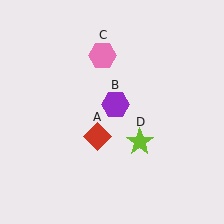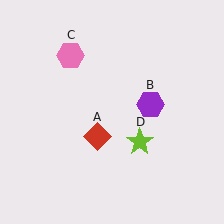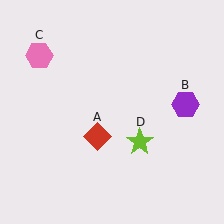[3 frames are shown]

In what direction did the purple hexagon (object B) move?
The purple hexagon (object B) moved right.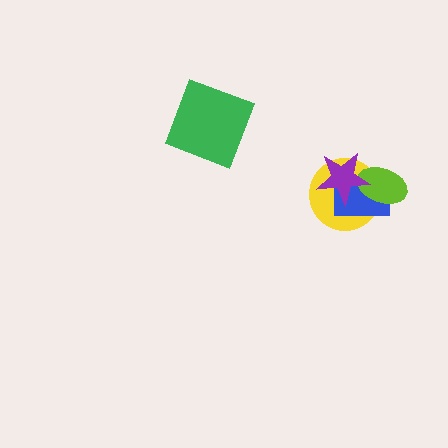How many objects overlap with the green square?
0 objects overlap with the green square.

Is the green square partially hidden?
No, no other shape covers it.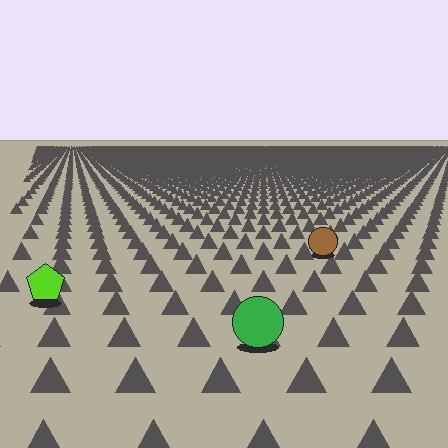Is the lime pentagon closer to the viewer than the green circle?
No. The green circle is closer — you can tell from the texture gradient: the ground texture is coarser near it.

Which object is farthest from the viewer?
The brown circle is farthest from the viewer. It appears smaller and the ground texture around it is denser.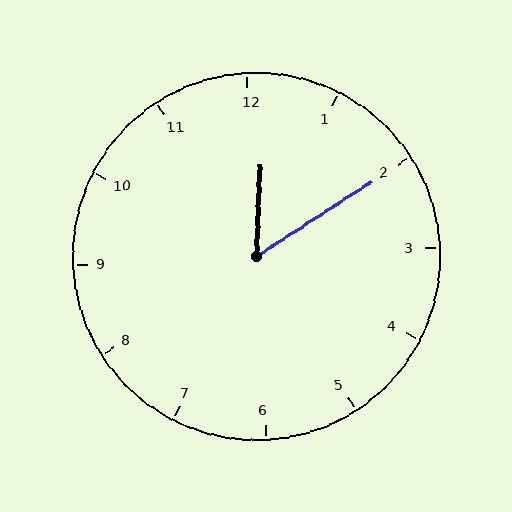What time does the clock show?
12:10.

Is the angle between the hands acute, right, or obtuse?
It is acute.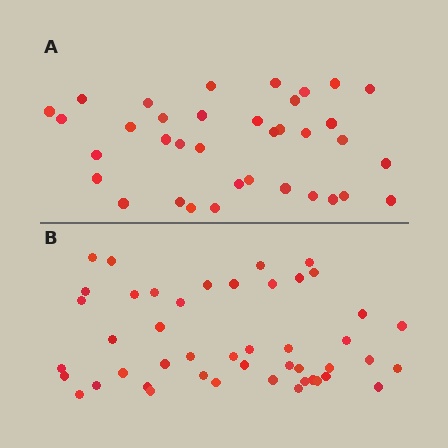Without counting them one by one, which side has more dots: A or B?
Region B (the bottom region) has more dots.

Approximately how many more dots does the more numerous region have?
Region B has roughly 10 or so more dots than region A.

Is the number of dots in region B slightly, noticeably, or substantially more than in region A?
Region B has noticeably more, but not dramatically so. The ratio is roughly 1.3 to 1.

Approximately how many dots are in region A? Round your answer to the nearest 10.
About 40 dots. (The exact count is 36, which rounds to 40.)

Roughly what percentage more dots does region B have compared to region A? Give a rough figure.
About 30% more.